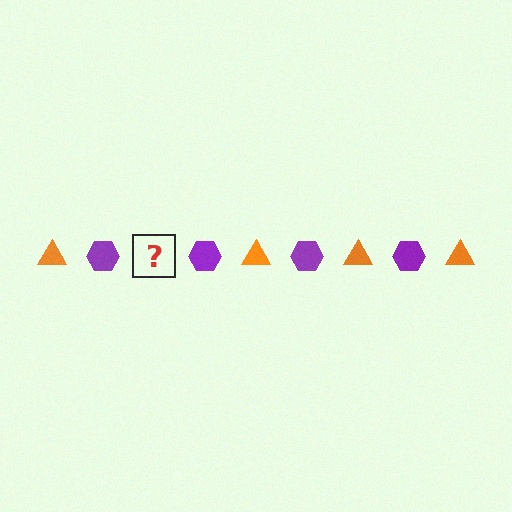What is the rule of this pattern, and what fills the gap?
The rule is that the pattern alternates between orange triangle and purple hexagon. The gap should be filled with an orange triangle.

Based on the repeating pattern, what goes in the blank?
The blank should be an orange triangle.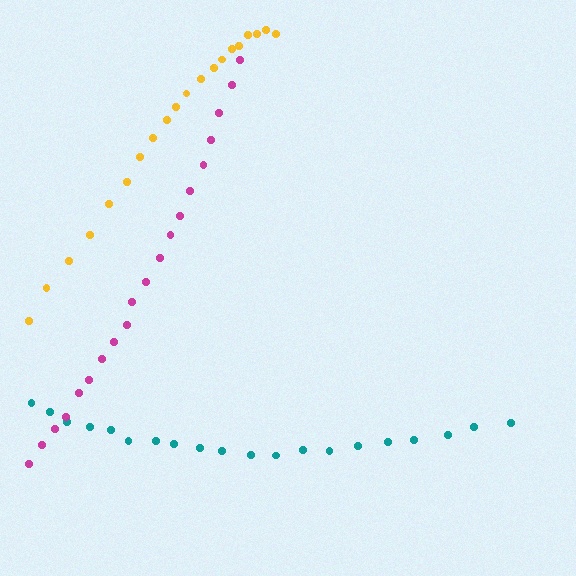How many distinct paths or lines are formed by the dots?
There are 3 distinct paths.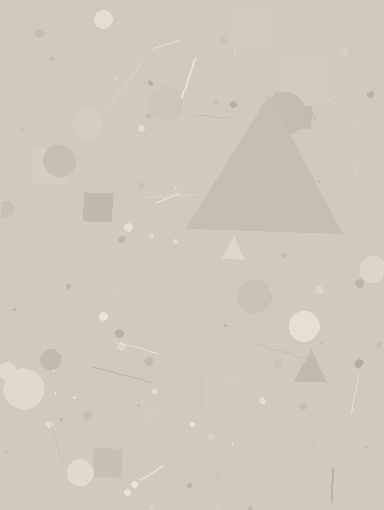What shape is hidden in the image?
A triangle is hidden in the image.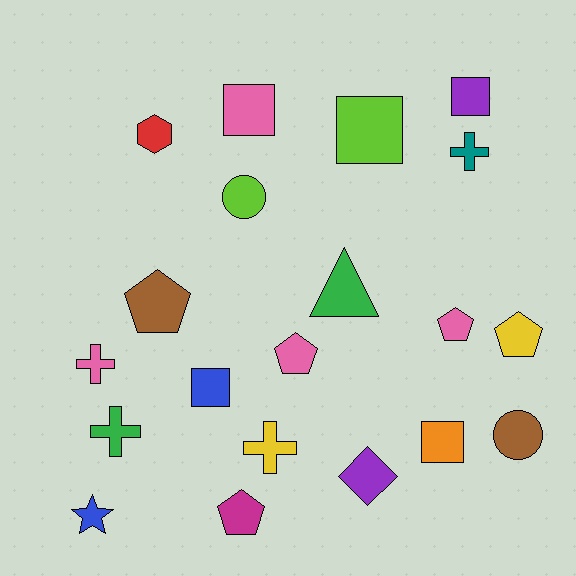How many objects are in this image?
There are 20 objects.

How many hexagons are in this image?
There is 1 hexagon.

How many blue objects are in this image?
There are 2 blue objects.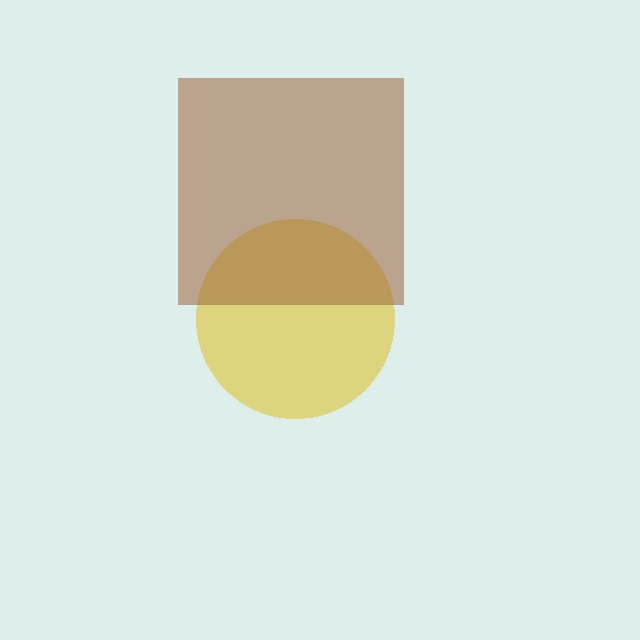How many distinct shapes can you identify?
There are 2 distinct shapes: a yellow circle, a brown square.